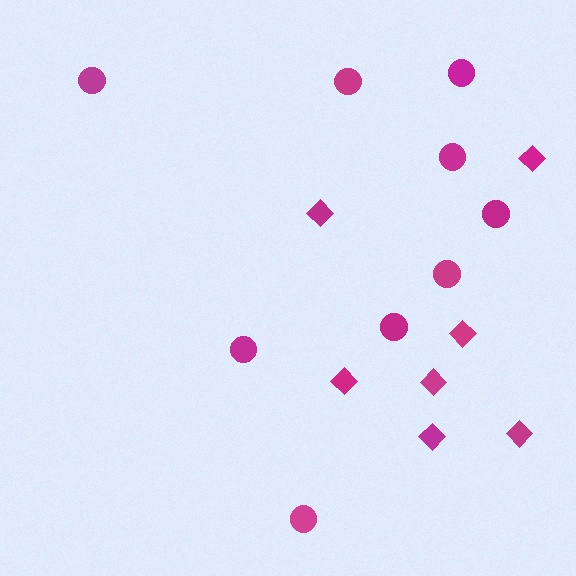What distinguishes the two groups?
There are 2 groups: one group of circles (9) and one group of diamonds (7).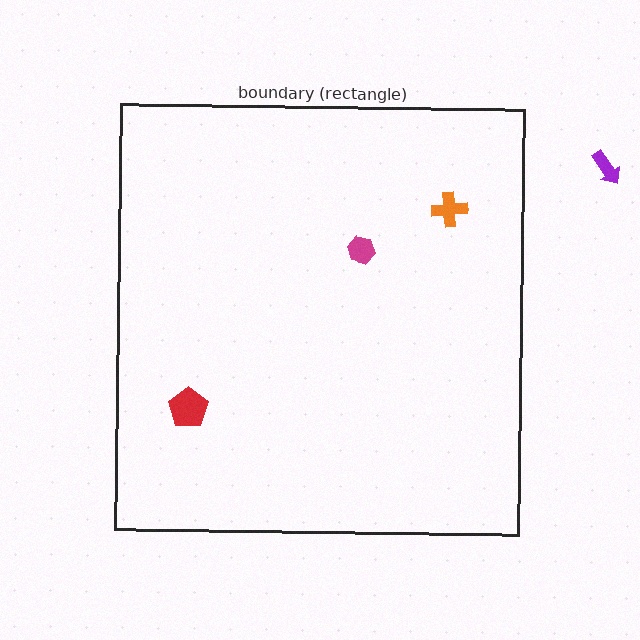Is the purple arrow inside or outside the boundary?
Outside.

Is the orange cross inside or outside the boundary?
Inside.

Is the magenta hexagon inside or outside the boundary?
Inside.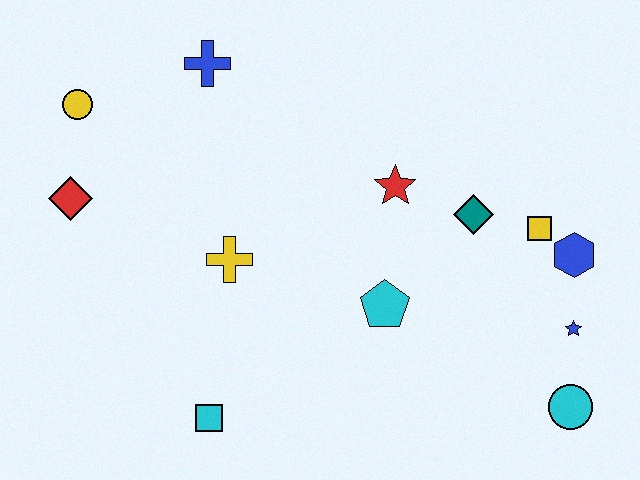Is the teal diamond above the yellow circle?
No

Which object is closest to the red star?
The teal diamond is closest to the red star.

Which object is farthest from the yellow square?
The yellow circle is farthest from the yellow square.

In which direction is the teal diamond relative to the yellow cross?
The teal diamond is to the right of the yellow cross.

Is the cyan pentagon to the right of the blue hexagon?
No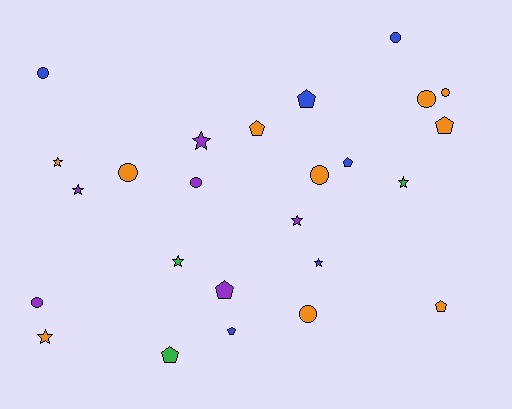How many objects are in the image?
There are 25 objects.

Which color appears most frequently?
Orange, with 10 objects.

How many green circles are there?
There are no green circles.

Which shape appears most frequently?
Circle, with 9 objects.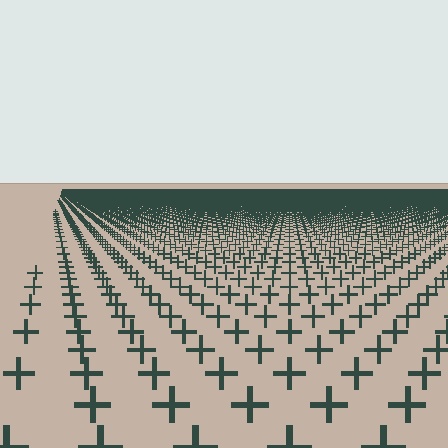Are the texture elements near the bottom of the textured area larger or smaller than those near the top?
Larger. Near the bottom, elements are closer to the viewer and appear at a bigger on-screen size.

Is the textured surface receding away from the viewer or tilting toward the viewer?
The surface is receding away from the viewer. Texture elements get smaller and denser toward the top.